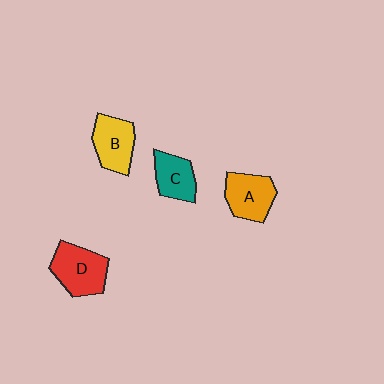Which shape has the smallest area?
Shape C (teal).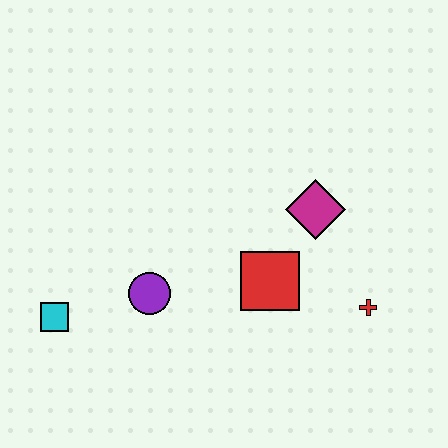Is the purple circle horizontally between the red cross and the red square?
No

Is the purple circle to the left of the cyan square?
No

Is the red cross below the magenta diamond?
Yes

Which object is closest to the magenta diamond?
The red square is closest to the magenta diamond.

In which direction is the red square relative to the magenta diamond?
The red square is below the magenta diamond.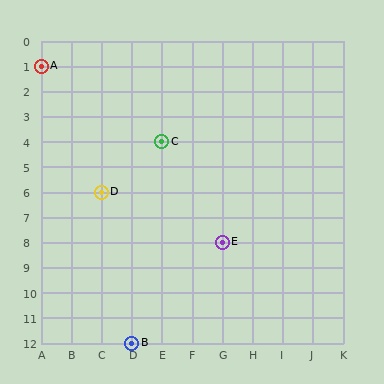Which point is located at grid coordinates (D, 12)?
Point B is at (D, 12).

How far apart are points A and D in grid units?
Points A and D are 2 columns and 5 rows apart (about 5.4 grid units diagonally).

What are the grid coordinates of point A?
Point A is at grid coordinates (A, 1).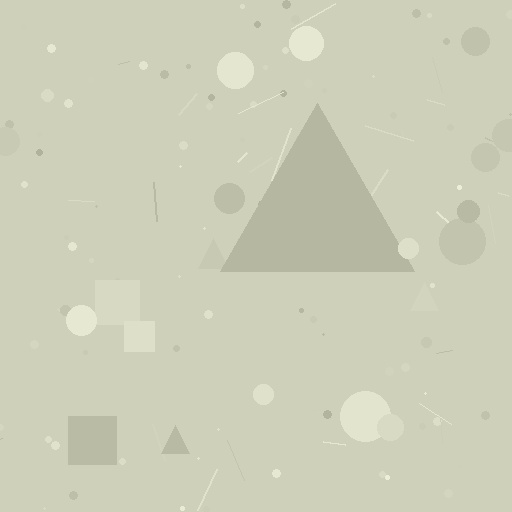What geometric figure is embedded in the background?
A triangle is embedded in the background.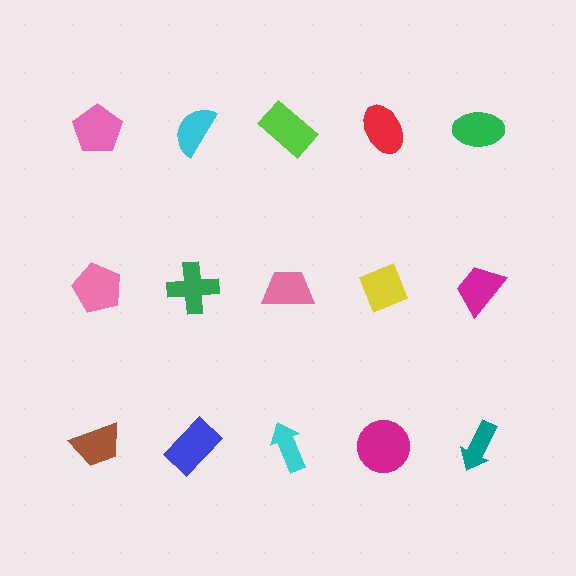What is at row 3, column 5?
A teal arrow.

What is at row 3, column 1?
A brown trapezoid.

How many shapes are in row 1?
5 shapes.